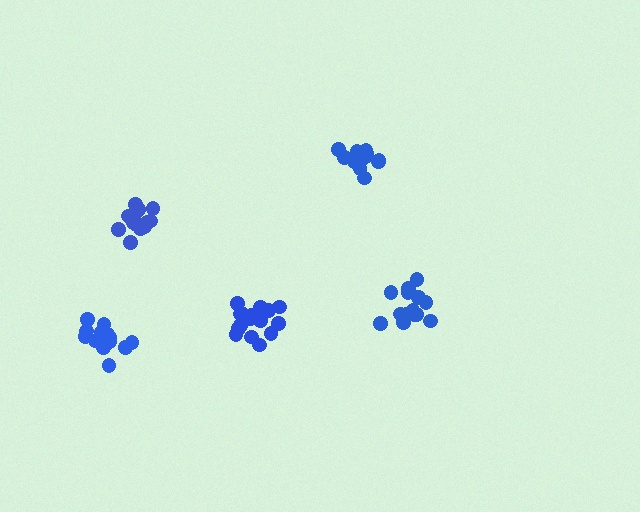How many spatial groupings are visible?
There are 5 spatial groupings.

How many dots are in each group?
Group 1: 16 dots, Group 2: 15 dots, Group 3: 14 dots, Group 4: 14 dots, Group 5: 16 dots (75 total).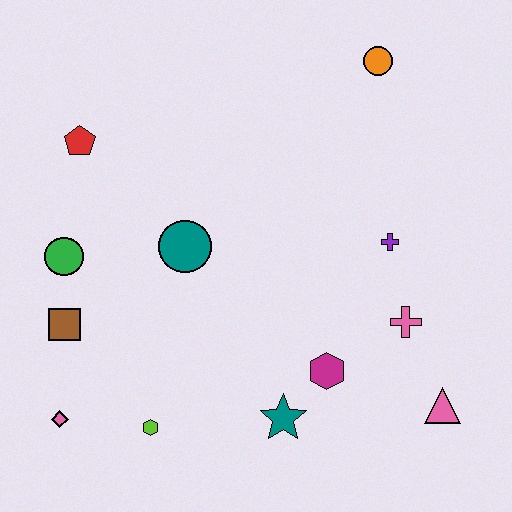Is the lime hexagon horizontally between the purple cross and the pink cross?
No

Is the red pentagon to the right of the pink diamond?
Yes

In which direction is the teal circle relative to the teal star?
The teal circle is above the teal star.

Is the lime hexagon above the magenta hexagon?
No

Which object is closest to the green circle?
The brown square is closest to the green circle.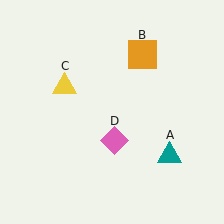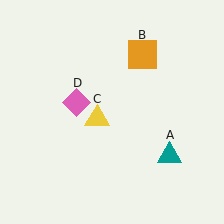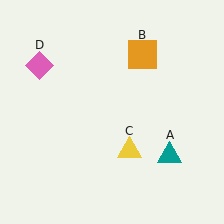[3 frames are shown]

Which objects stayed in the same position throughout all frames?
Teal triangle (object A) and orange square (object B) remained stationary.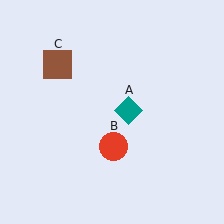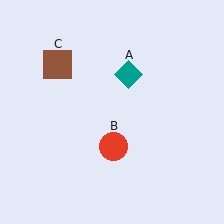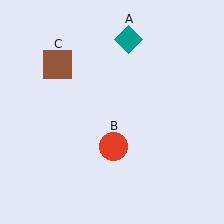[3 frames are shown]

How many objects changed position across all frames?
1 object changed position: teal diamond (object A).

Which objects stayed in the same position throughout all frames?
Red circle (object B) and brown square (object C) remained stationary.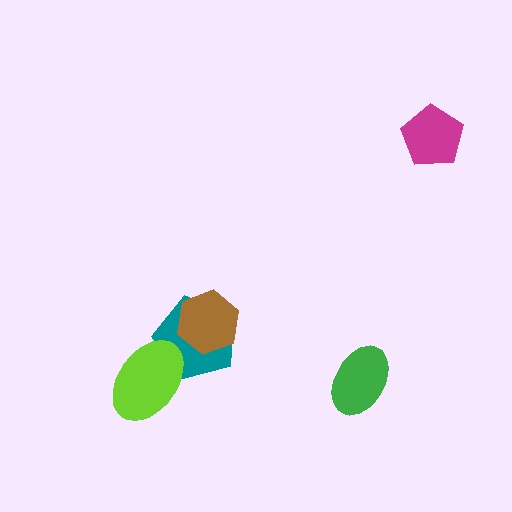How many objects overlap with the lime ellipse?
1 object overlaps with the lime ellipse.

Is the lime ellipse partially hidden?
No, no other shape covers it.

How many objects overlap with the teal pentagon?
2 objects overlap with the teal pentagon.